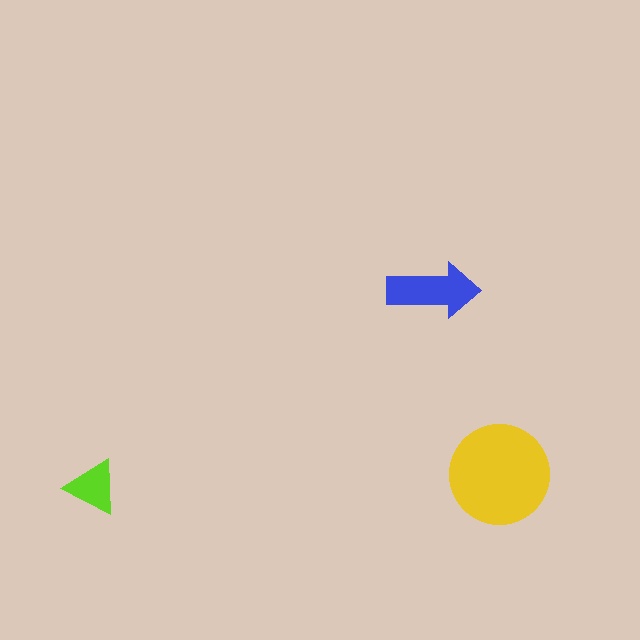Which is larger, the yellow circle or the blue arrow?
The yellow circle.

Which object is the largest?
The yellow circle.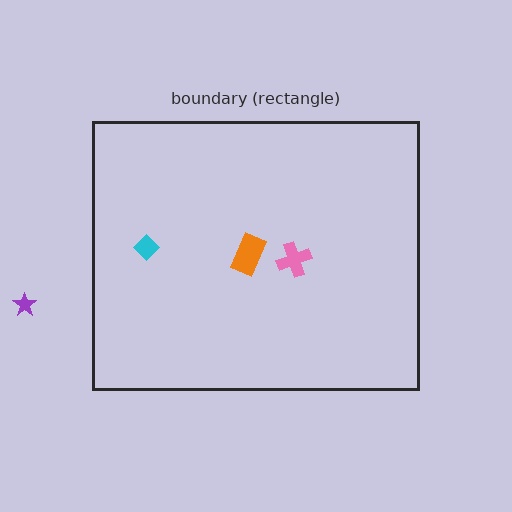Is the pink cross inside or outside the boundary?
Inside.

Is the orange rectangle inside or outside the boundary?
Inside.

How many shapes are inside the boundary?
3 inside, 1 outside.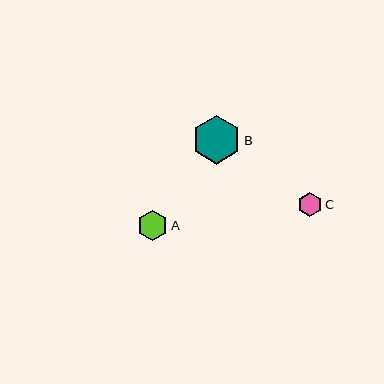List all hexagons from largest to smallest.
From largest to smallest: B, A, C.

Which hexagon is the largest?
Hexagon B is the largest with a size of approximately 49 pixels.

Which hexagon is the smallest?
Hexagon C is the smallest with a size of approximately 24 pixels.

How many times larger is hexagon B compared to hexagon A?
Hexagon B is approximately 1.6 times the size of hexagon A.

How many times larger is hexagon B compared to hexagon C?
Hexagon B is approximately 2.0 times the size of hexagon C.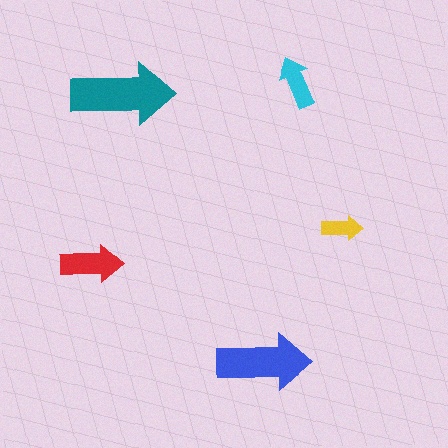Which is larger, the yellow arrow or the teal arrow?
The teal one.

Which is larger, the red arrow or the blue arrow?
The blue one.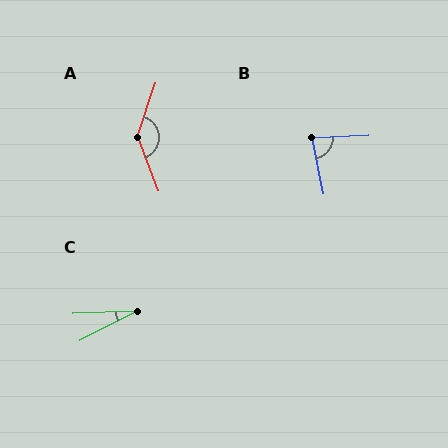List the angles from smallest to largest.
C (25°), B (81°), A (141°).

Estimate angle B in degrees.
Approximately 81 degrees.